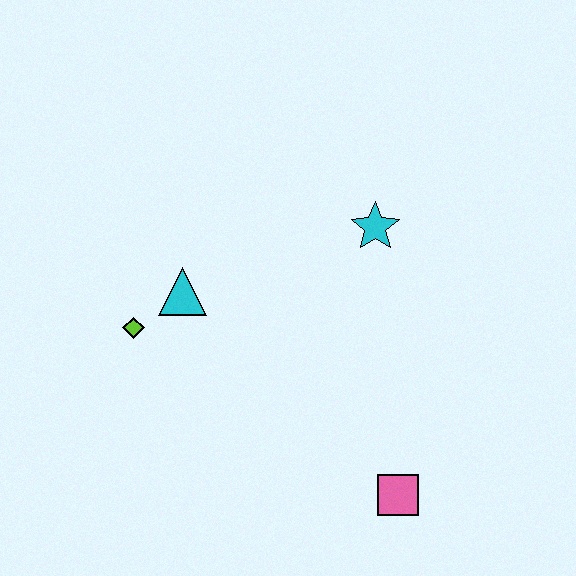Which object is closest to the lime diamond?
The cyan triangle is closest to the lime diamond.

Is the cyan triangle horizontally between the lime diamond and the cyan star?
Yes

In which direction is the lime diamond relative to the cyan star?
The lime diamond is to the left of the cyan star.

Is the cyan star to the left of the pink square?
Yes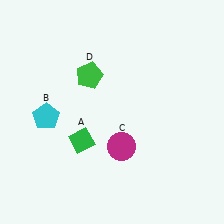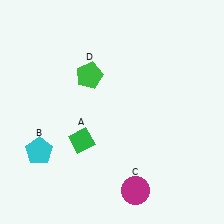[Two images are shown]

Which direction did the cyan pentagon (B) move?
The cyan pentagon (B) moved down.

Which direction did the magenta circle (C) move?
The magenta circle (C) moved down.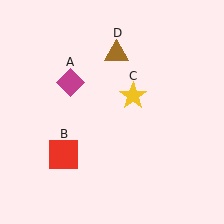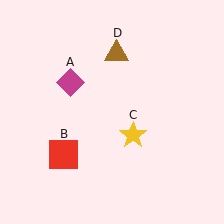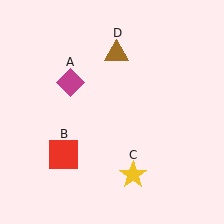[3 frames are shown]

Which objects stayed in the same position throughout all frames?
Magenta diamond (object A) and red square (object B) and brown triangle (object D) remained stationary.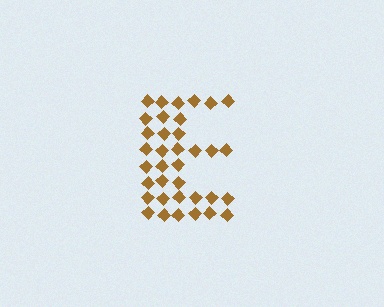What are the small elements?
The small elements are diamonds.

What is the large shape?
The large shape is the letter E.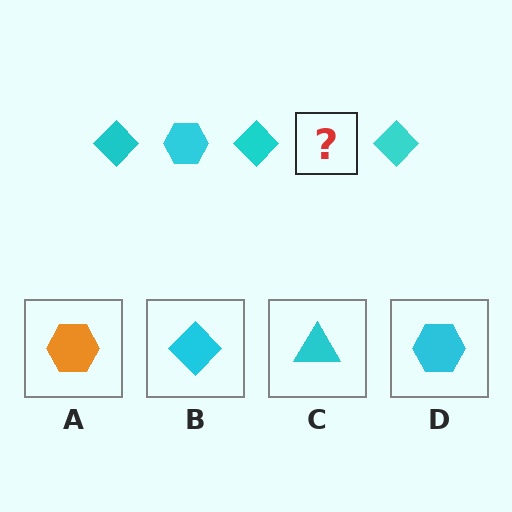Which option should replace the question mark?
Option D.